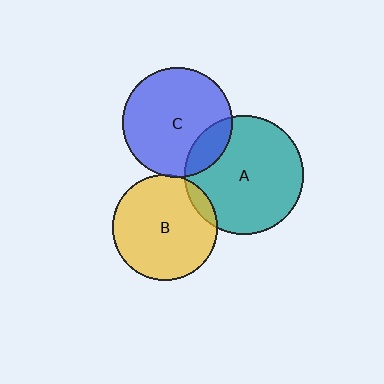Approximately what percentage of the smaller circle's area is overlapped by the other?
Approximately 15%.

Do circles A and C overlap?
Yes.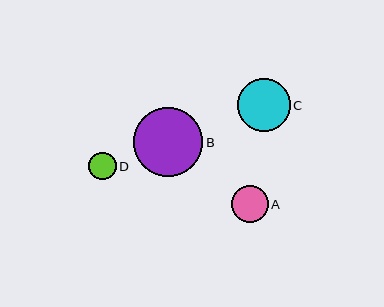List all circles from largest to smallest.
From largest to smallest: B, C, A, D.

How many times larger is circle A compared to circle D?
Circle A is approximately 1.4 times the size of circle D.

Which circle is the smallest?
Circle D is the smallest with a size of approximately 27 pixels.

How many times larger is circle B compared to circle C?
Circle B is approximately 1.3 times the size of circle C.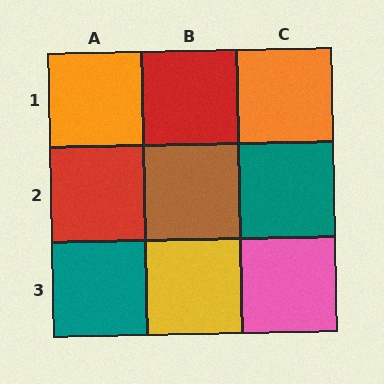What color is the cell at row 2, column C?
Teal.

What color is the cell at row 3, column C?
Pink.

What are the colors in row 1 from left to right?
Orange, red, orange.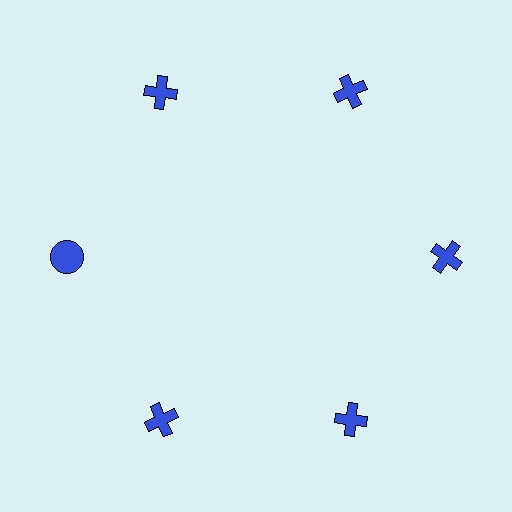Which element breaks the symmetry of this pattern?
The blue circle at roughly the 9 o'clock position breaks the symmetry. All other shapes are blue crosses.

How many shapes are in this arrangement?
There are 6 shapes arranged in a ring pattern.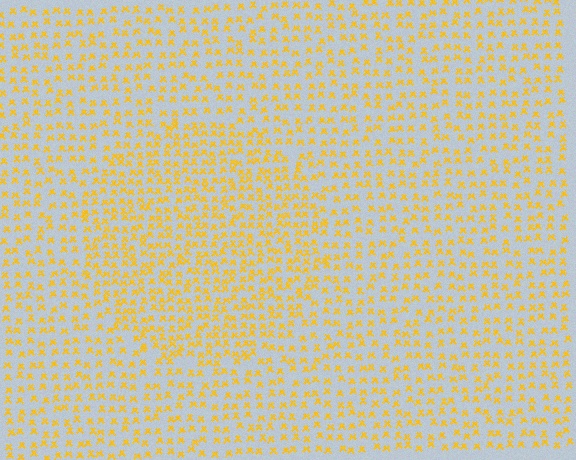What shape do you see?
I see a circle.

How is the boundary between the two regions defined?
The boundary is defined by a change in element density (approximately 1.6x ratio). All elements are the same color, size, and shape.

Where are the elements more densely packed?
The elements are more densely packed inside the circle boundary.